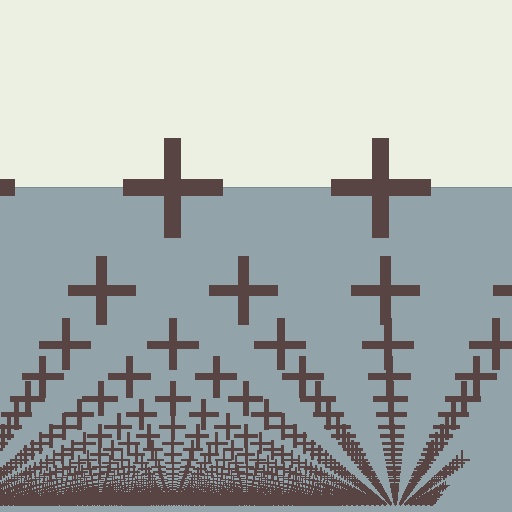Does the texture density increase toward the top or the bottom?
Density increases toward the bottom.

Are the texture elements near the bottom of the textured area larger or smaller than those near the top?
Smaller. The gradient is inverted — elements near the bottom are smaller and denser.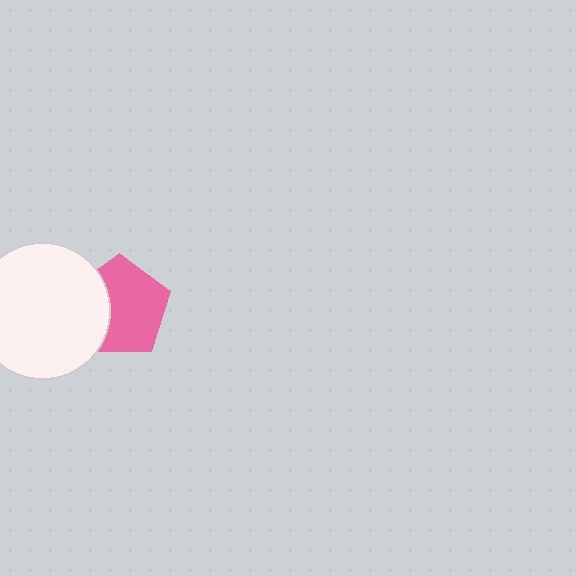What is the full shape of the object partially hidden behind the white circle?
The partially hidden object is a pink pentagon.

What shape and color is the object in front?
The object in front is a white circle.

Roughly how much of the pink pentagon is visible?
Most of it is visible (roughly 67%).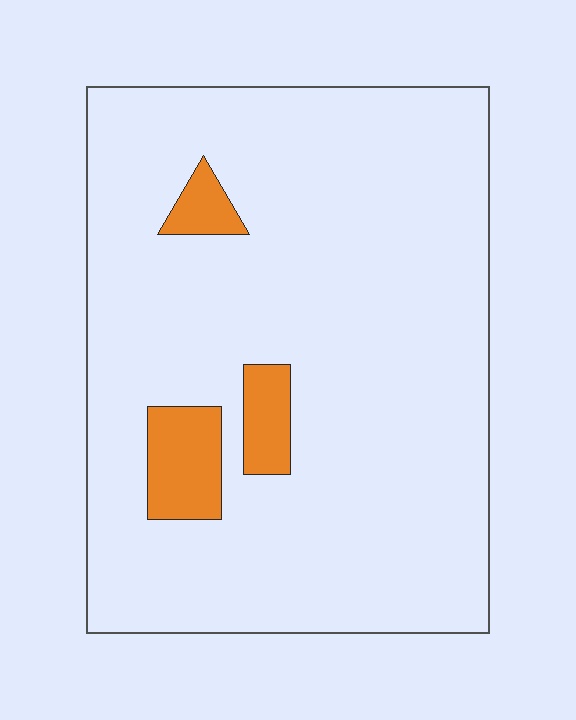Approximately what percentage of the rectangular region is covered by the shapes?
Approximately 10%.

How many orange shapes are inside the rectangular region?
3.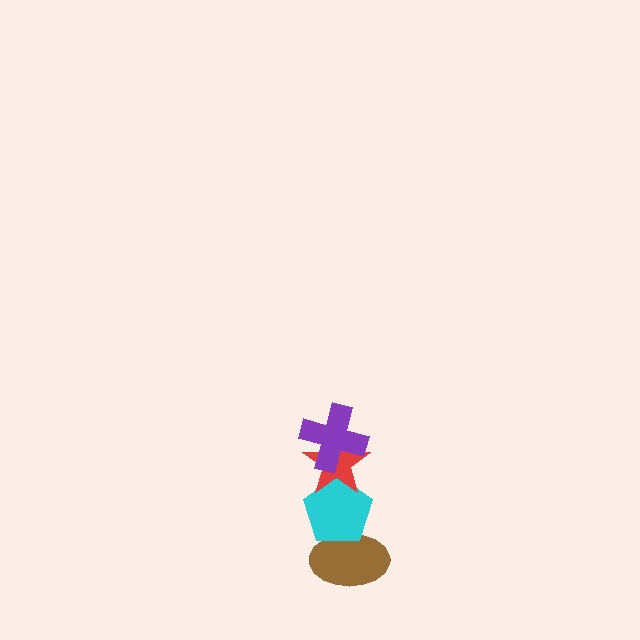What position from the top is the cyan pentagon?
The cyan pentagon is 3rd from the top.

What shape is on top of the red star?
The purple cross is on top of the red star.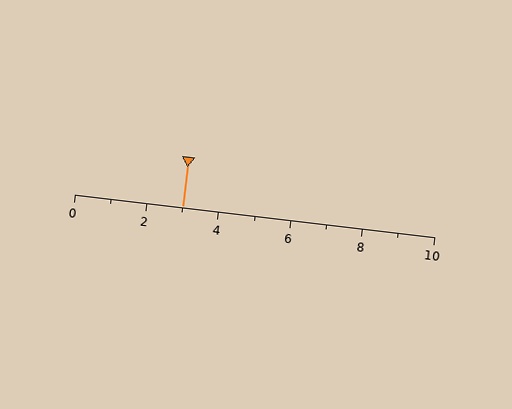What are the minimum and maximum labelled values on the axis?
The axis runs from 0 to 10.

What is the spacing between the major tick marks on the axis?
The major ticks are spaced 2 apart.